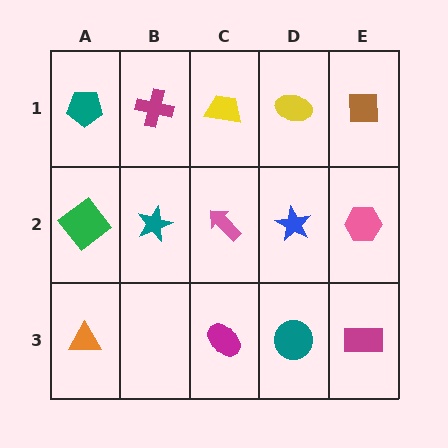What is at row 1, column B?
A magenta cross.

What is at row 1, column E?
A brown square.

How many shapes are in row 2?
5 shapes.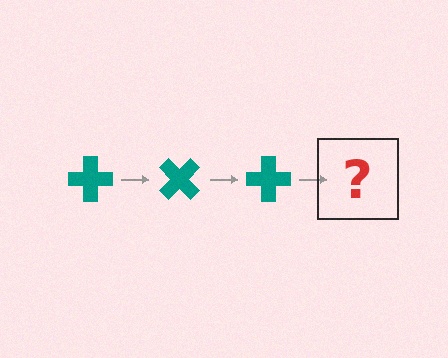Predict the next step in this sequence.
The next step is a teal cross rotated 135 degrees.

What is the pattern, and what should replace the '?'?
The pattern is that the cross rotates 45 degrees each step. The '?' should be a teal cross rotated 135 degrees.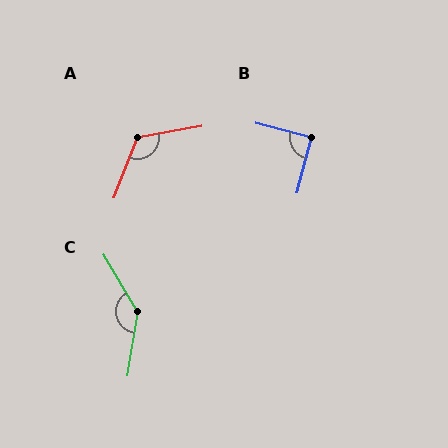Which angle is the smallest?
B, at approximately 90 degrees.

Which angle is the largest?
C, at approximately 140 degrees.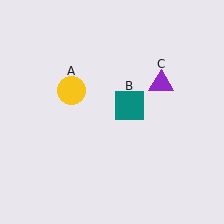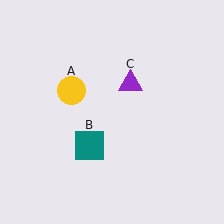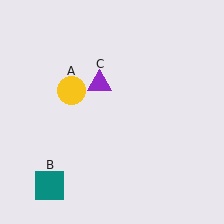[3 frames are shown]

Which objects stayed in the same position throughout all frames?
Yellow circle (object A) remained stationary.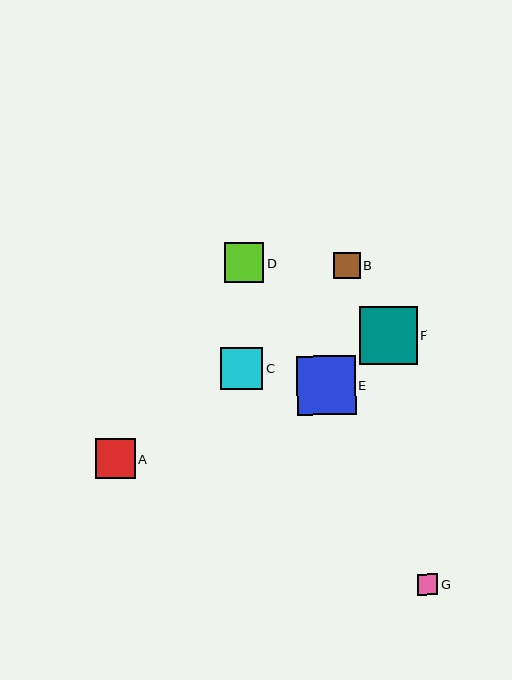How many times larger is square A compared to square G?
Square A is approximately 2.0 times the size of square G.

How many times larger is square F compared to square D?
Square F is approximately 1.5 times the size of square D.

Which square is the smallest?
Square G is the smallest with a size of approximately 20 pixels.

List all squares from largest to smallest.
From largest to smallest: E, F, C, A, D, B, G.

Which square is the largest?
Square E is the largest with a size of approximately 59 pixels.